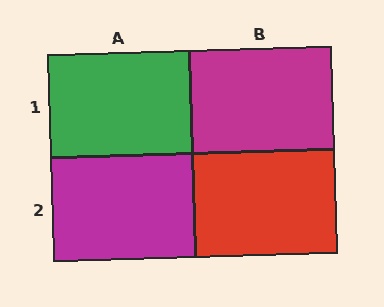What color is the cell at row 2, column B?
Red.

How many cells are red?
1 cell is red.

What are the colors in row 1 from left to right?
Green, magenta.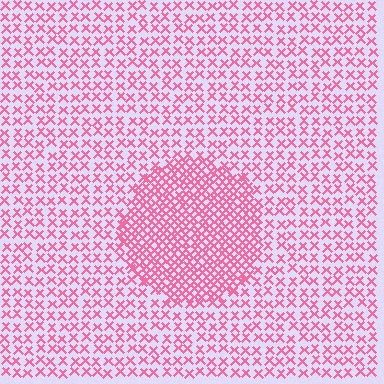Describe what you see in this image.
The image contains small pink elements arranged at two different densities. A circle-shaped region is visible where the elements are more densely packed than the surrounding area.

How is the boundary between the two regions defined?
The boundary is defined by a change in element density (approximately 2.1x ratio). All elements are the same color, size, and shape.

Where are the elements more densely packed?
The elements are more densely packed inside the circle boundary.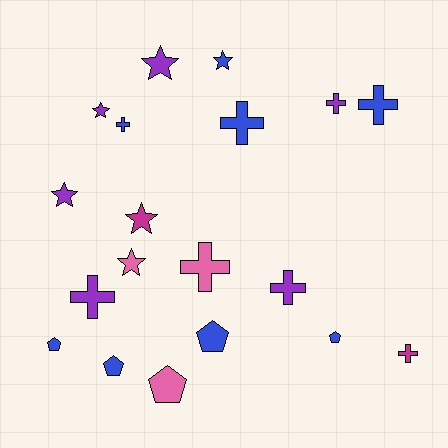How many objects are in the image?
There are 19 objects.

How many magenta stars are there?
There is 1 magenta star.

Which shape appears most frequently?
Cross, with 8 objects.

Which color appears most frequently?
Blue, with 8 objects.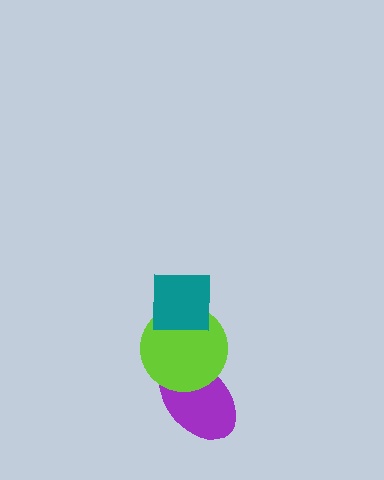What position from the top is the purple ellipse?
The purple ellipse is 3rd from the top.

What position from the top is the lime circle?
The lime circle is 2nd from the top.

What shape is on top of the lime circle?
The teal square is on top of the lime circle.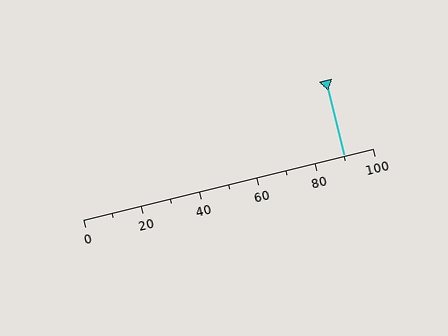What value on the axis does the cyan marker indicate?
The marker indicates approximately 90.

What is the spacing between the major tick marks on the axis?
The major ticks are spaced 20 apart.